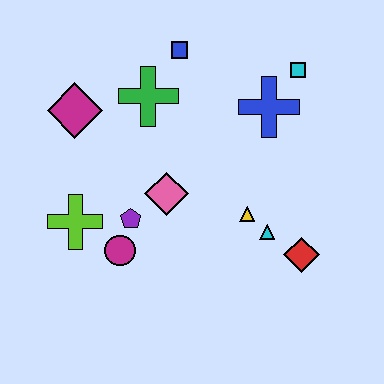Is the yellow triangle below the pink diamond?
Yes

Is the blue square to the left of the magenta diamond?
No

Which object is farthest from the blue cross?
The lime cross is farthest from the blue cross.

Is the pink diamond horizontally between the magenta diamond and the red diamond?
Yes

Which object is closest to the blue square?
The green cross is closest to the blue square.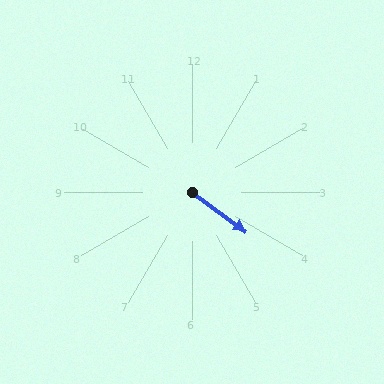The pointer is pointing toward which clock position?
Roughly 4 o'clock.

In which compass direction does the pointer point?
Southeast.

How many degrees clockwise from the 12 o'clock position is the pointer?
Approximately 126 degrees.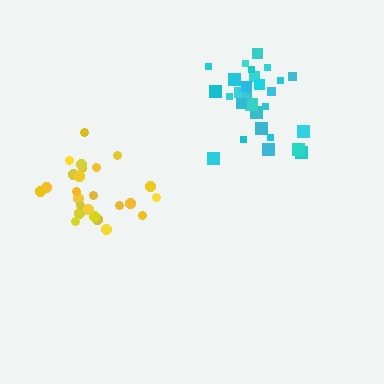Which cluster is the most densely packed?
Cyan.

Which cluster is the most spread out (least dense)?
Yellow.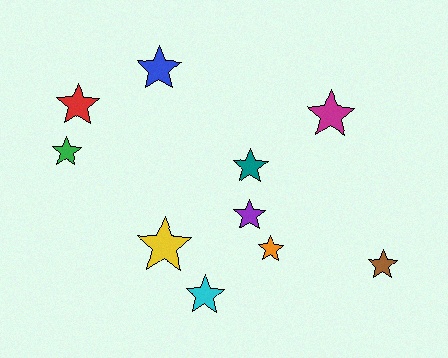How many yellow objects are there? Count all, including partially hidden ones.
There is 1 yellow object.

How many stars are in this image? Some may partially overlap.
There are 10 stars.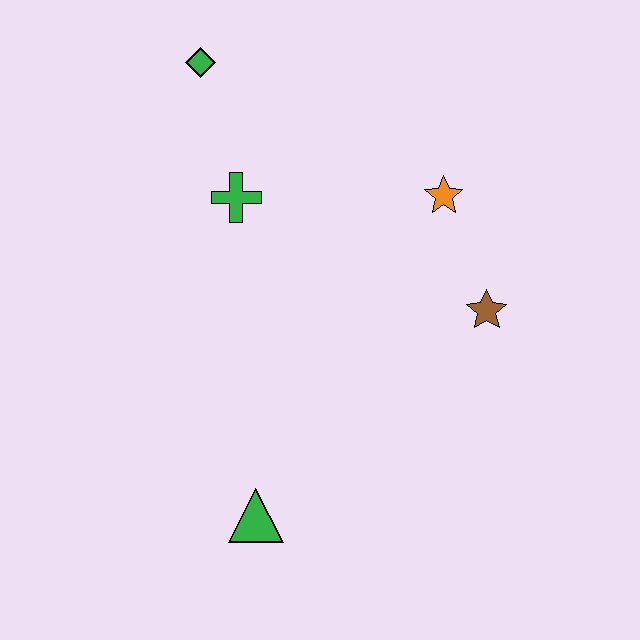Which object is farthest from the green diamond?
The green triangle is farthest from the green diamond.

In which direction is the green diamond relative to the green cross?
The green diamond is above the green cross.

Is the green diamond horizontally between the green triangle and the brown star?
No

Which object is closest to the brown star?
The orange star is closest to the brown star.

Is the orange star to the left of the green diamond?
No